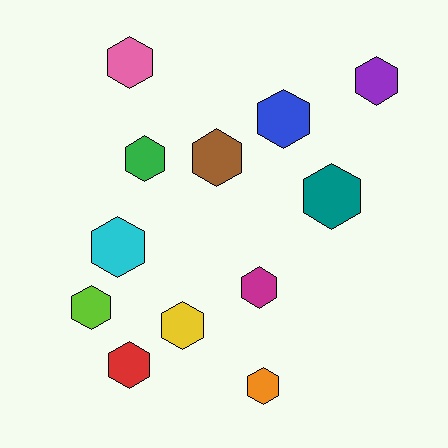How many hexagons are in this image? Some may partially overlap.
There are 12 hexagons.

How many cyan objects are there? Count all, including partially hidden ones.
There is 1 cyan object.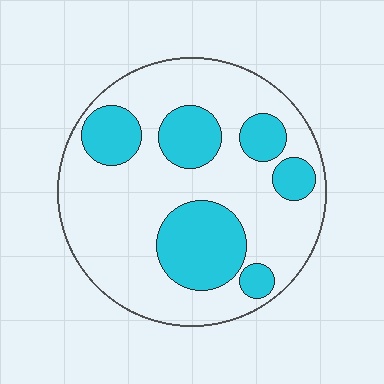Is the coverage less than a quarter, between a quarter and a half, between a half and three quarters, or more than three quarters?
Between a quarter and a half.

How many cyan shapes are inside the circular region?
6.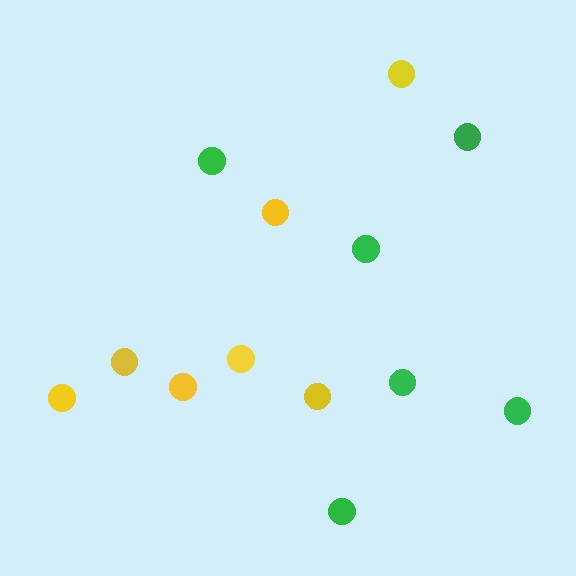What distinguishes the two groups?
There are 2 groups: one group of green circles (6) and one group of yellow circles (7).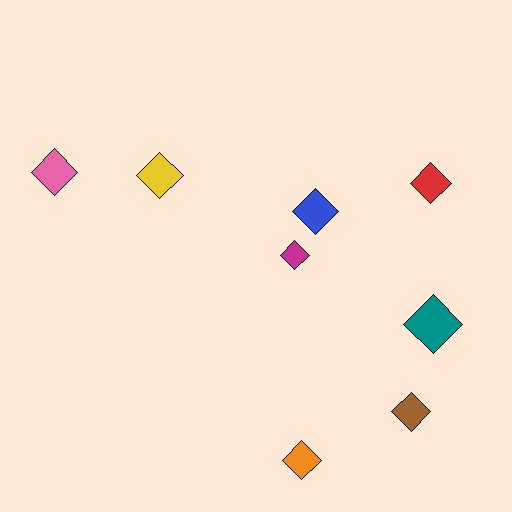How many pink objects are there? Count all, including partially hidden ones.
There is 1 pink object.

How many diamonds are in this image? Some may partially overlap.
There are 8 diamonds.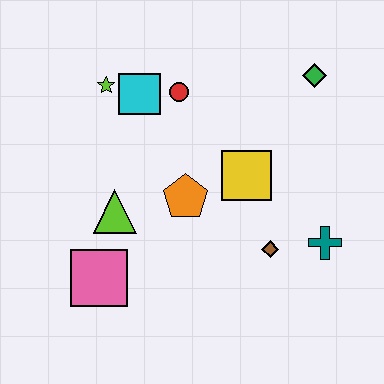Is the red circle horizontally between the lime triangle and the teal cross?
Yes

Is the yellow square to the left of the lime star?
No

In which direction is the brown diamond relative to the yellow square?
The brown diamond is below the yellow square.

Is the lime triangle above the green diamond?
No